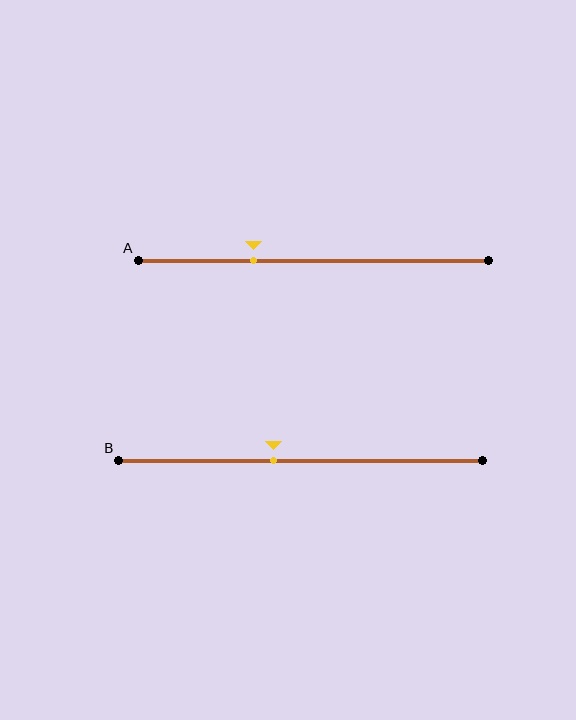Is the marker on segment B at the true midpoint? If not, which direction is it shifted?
No, the marker on segment B is shifted to the left by about 8% of the segment length.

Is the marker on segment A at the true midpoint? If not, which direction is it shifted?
No, the marker on segment A is shifted to the left by about 17% of the segment length.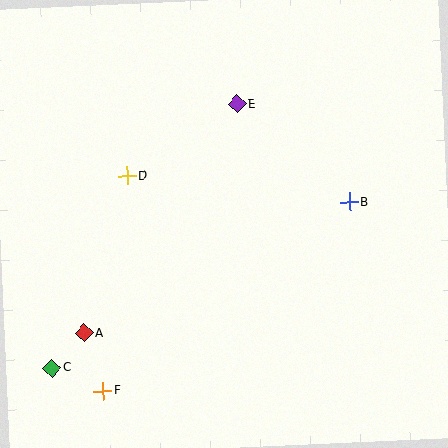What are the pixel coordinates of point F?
Point F is at (103, 391).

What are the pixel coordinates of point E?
Point E is at (237, 104).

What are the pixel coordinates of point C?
Point C is at (52, 368).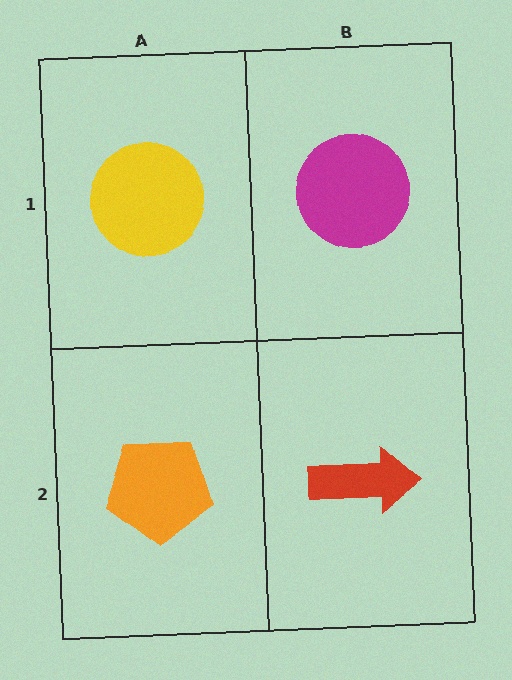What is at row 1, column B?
A magenta circle.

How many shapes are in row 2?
2 shapes.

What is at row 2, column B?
A red arrow.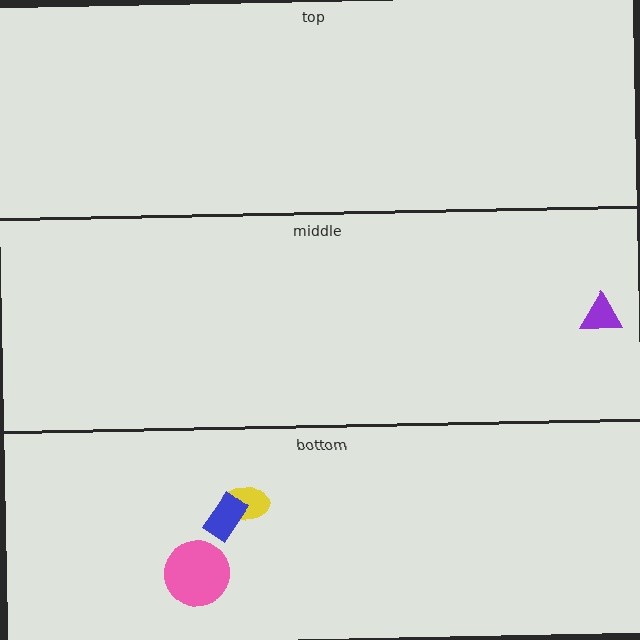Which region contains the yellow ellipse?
The bottom region.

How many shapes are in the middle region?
1.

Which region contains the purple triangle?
The middle region.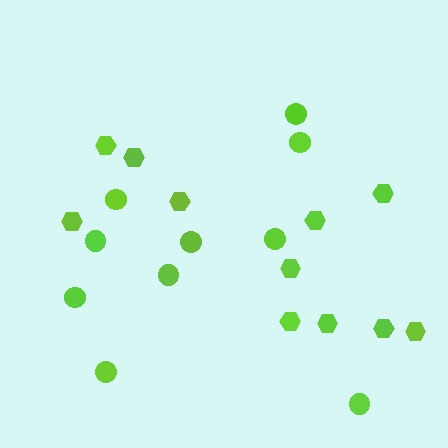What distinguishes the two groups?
There are 2 groups: one group of circles (10) and one group of hexagons (11).